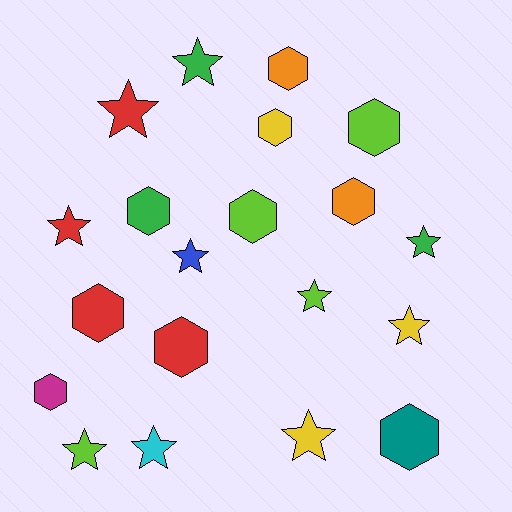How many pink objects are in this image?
There are no pink objects.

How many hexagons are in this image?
There are 10 hexagons.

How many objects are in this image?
There are 20 objects.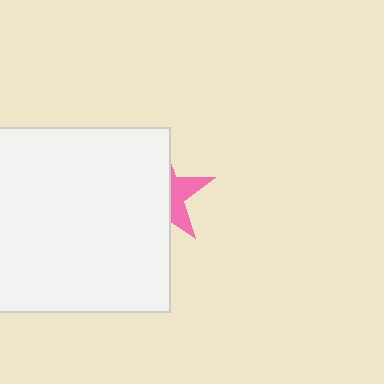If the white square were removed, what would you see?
You would see the complete pink star.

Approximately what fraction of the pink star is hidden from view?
Roughly 67% of the pink star is hidden behind the white square.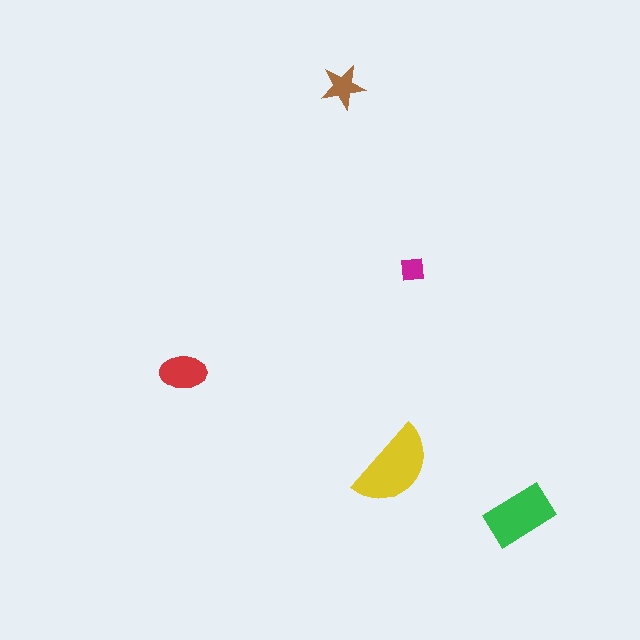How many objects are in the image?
There are 5 objects in the image.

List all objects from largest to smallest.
The yellow semicircle, the green rectangle, the red ellipse, the brown star, the magenta square.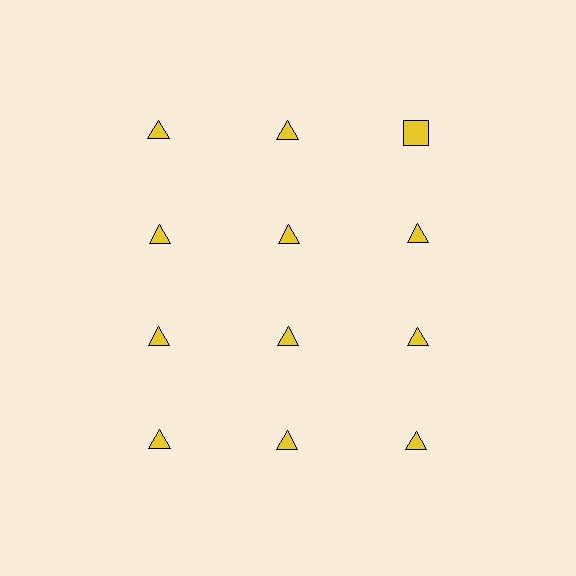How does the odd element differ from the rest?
It has a different shape: square instead of triangle.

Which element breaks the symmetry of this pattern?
The yellow square in the top row, center column breaks the symmetry. All other shapes are yellow triangles.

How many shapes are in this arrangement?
There are 12 shapes arranged in a grid pattern.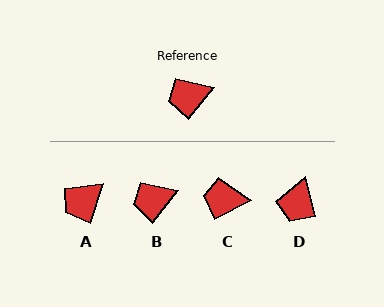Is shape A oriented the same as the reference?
No, it is off by about 20 degrees.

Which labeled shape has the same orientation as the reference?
B.